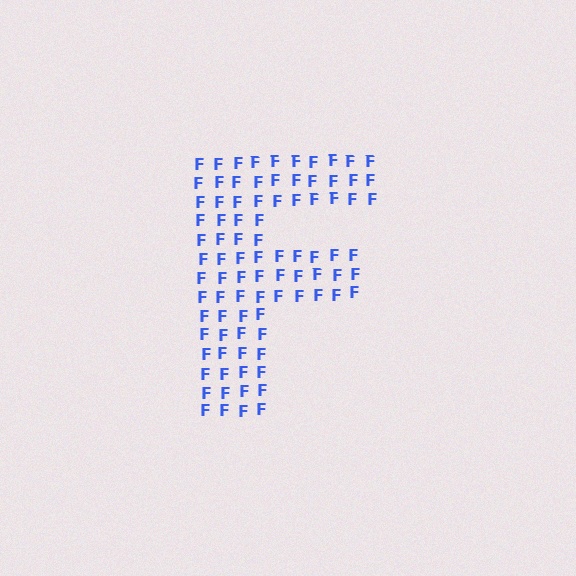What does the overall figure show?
The overall figure shows the letter F.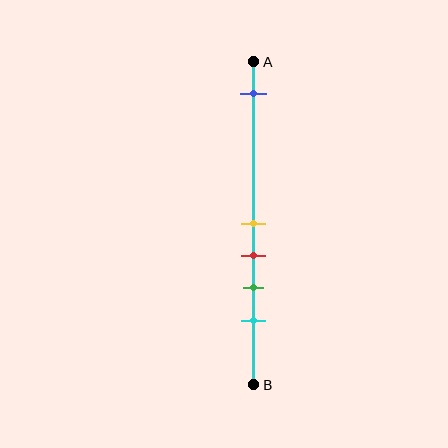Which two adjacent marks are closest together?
The yellow and red marks are the closest adjacent pair.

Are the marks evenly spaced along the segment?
No, the marks are not evenly spaced.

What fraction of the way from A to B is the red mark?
The red mark is approximately 60% (0.6) of the way from A to B.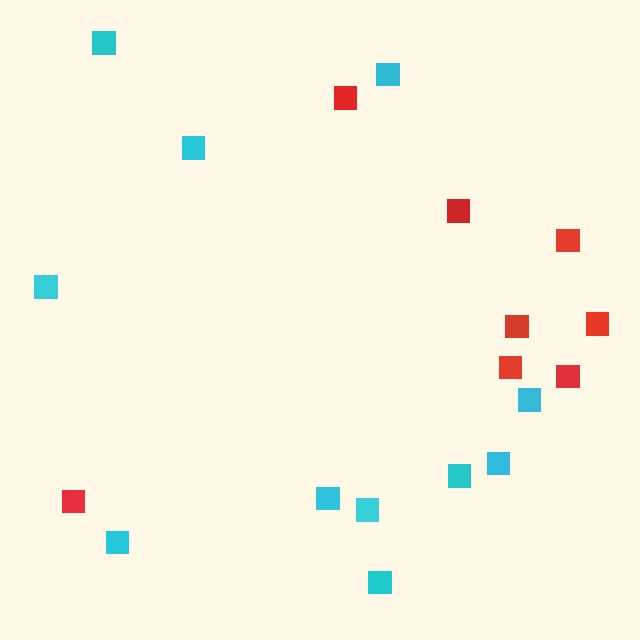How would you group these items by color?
There are 2 groups: one group of red squares (8) and one group of cyan squares (11).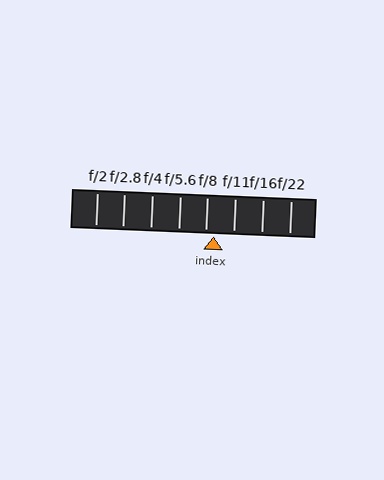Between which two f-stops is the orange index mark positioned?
The index mark is between f/8 and f/11.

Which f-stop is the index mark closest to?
The index mark is closest to f/8.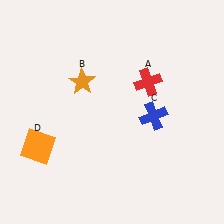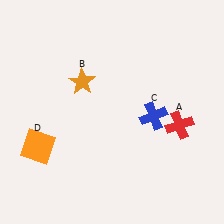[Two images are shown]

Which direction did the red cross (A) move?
The red cross (A) moved down.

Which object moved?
The red cross (A) moved down.